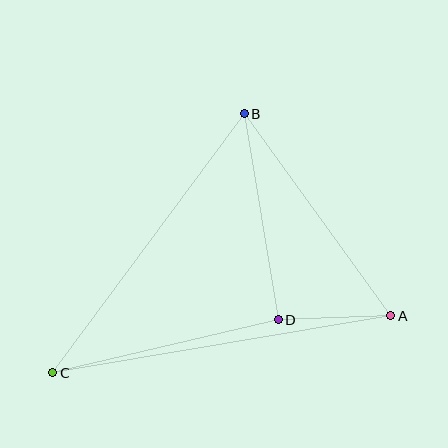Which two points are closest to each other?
Points A and D are closest to each other.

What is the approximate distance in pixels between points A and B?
The distance between A and B is approximately 250 pixels.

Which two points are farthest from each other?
Points A and C are farthest from each other.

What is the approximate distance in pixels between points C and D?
The distance between C and D is approximately 232 pixels.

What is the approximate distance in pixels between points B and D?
The distance between B and D is approximately 209 pixels.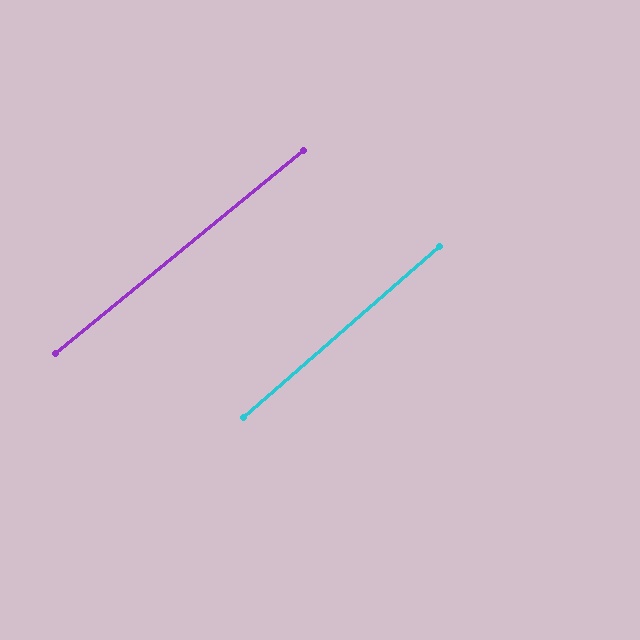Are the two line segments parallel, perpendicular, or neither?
Parallel — their directions differ by only 1.8°.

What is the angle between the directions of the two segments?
Approximately 2 degrees.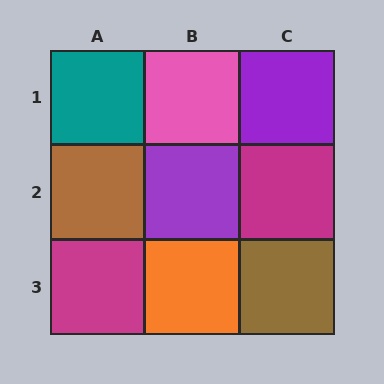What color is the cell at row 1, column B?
Pink.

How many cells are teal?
1 cell is teal.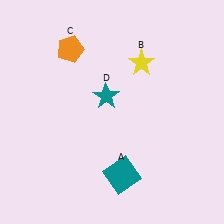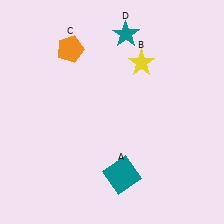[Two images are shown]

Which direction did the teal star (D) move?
The teal star (D) moved up.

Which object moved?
The teal star (D) moved up.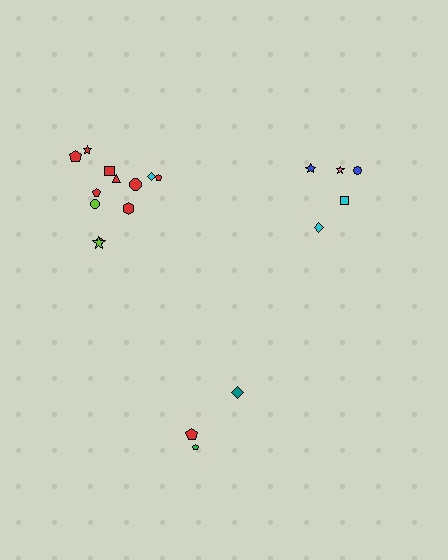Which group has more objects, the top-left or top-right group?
The top-left group.